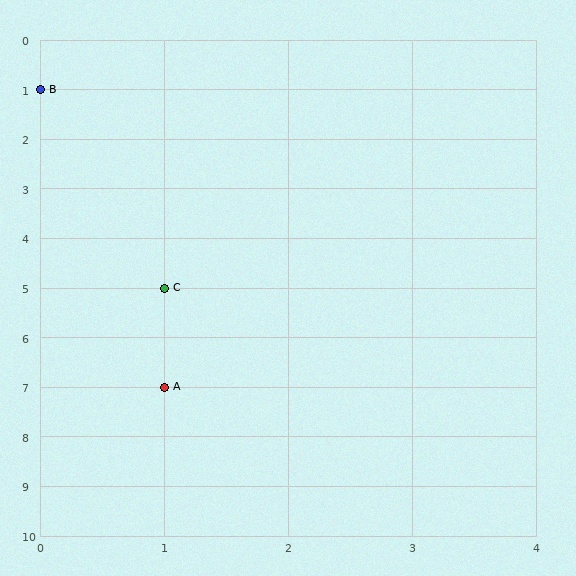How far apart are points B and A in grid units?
Points B and A are 1 column and 6 rows apart (about 6.1 grid units diagonally).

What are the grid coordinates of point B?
Point B is at grid coordinates (0, 1).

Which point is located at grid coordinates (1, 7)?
Point A is at (1, 7).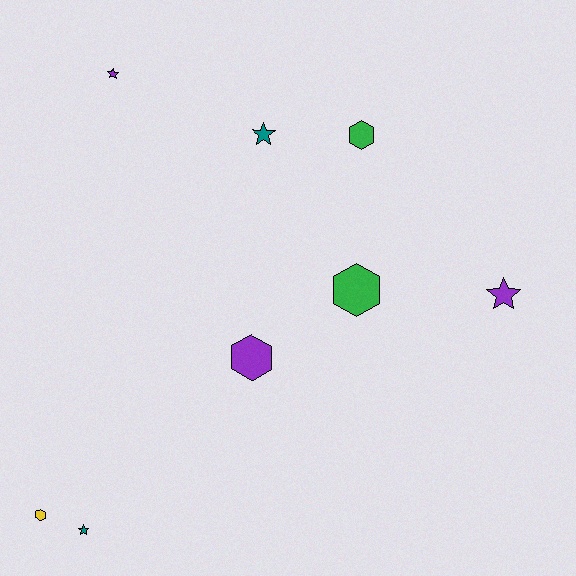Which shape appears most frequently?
Hexagon, with 4 objects.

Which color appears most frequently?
Purple, with 3 objects.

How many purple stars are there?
There are 2 purple stars.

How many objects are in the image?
There are 8 objects.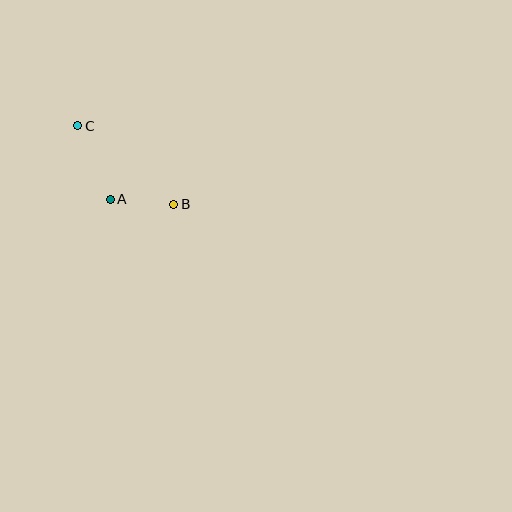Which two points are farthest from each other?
Points B and C are farthest from each other.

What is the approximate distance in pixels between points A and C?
The distance between A and C is approximately 80 pixels.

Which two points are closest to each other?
Points A and B are closest to each other.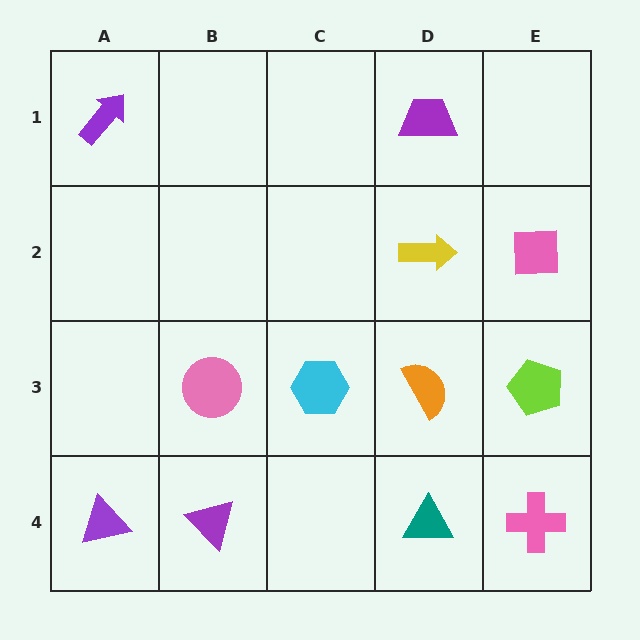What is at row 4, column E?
A pink cross.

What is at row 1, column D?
A purple trapezoid.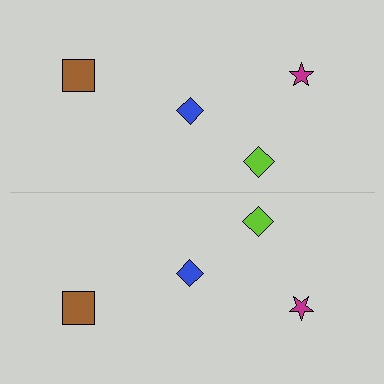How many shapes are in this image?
There are 8 shapes in this image.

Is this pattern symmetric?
Yes, this pattern has bilateral (reflection) symmetry.